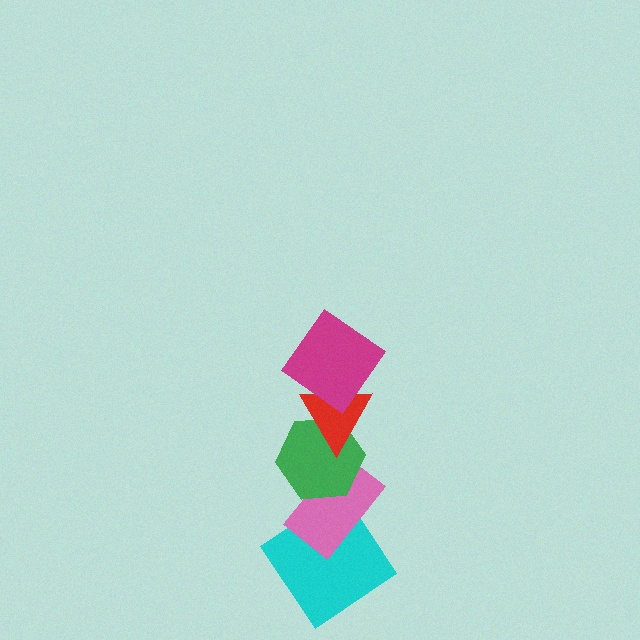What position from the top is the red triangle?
The red triangle is 2nd from the top.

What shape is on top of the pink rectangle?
The green hexagon is on top of the pink rectangle.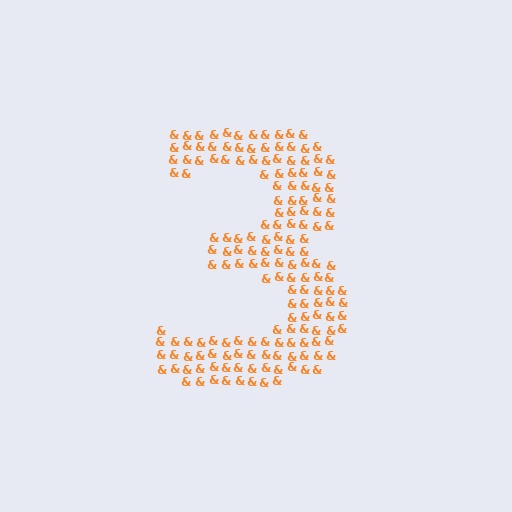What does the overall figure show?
The overall figure shows the digit 3.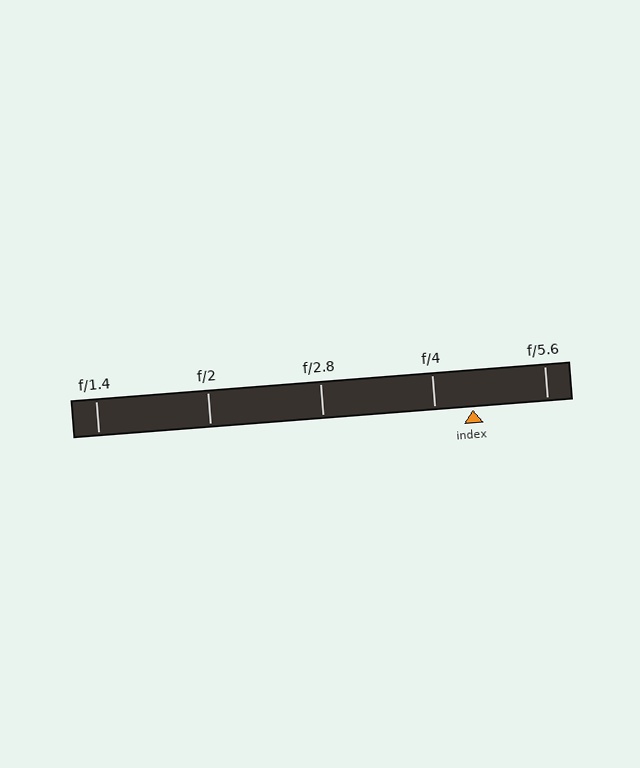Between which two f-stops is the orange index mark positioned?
The index mark is between f/4 and f/5.6.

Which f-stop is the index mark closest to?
The index mark is closest to f/4.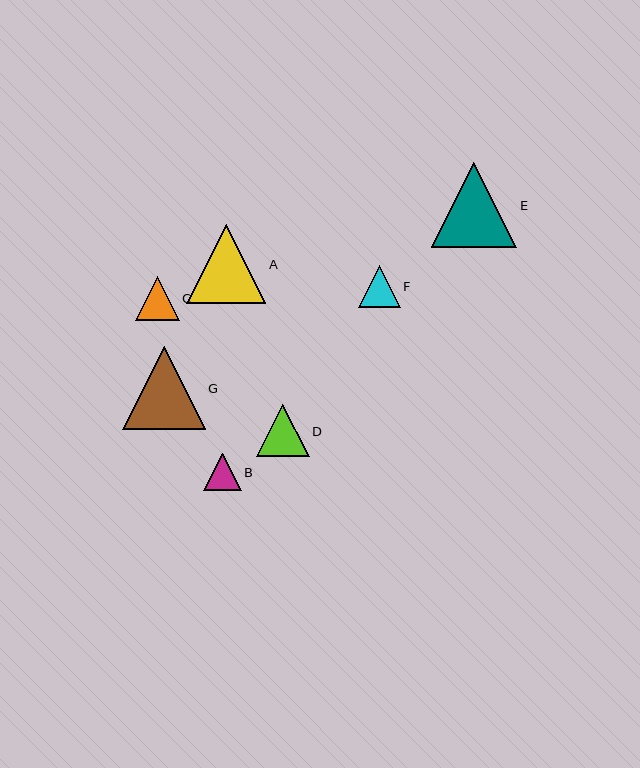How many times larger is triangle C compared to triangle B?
Triangle C is approximately 1.2 times the size of triangle B.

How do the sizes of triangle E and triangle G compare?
Triangle E and triangle G are approximately the same size.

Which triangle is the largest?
Triangle E is the largest with a size of approximately 85 pixels.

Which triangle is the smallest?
Triangle B is the smallest with a size of approximately 37 pixels.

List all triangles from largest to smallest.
From largest to smallest: E, G, A, D, C, F, B.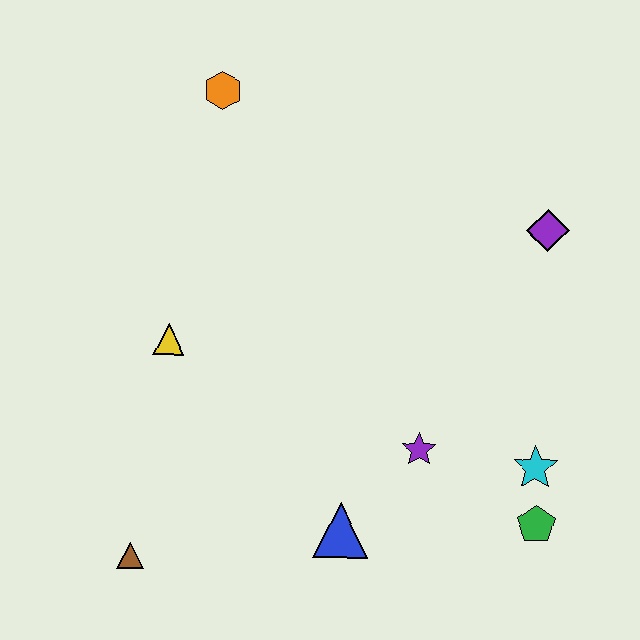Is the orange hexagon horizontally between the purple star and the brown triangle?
Yes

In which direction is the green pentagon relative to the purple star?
The green pentagon is to the right of the purple star.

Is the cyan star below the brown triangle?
No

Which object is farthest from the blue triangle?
The orange hexagon is farthest from the blue triangle.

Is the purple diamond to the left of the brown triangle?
No